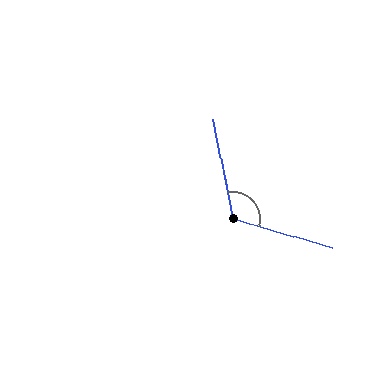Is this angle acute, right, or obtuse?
It is obtuse.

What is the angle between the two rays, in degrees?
Approximately 117 degrees.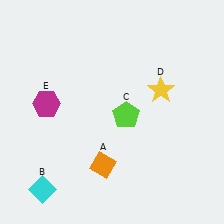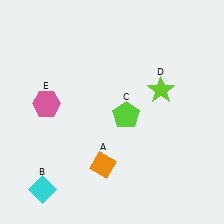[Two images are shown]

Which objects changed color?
D changed from yellow to lime. E changed from magenta to pink.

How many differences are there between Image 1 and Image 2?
There are 2 differences between the two images.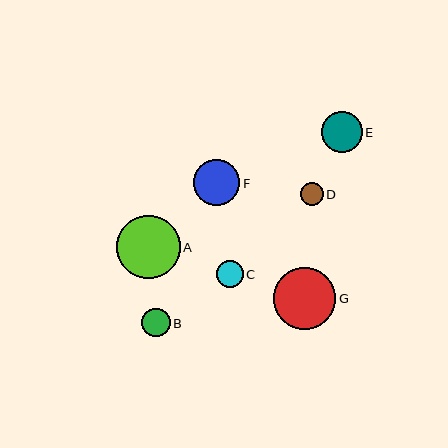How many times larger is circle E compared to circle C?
Circle E is approximately 1.5 times the size of circle C.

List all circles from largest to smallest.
From largest to smallest: A, G, F, E, B, C, D.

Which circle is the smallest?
Circle D is the smallest with a size of approximately 23 pixels.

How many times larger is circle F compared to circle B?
Circle F is approximately 1.6 times the size of circle B.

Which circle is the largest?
Circle A is the largest with a size of approximately 63 pixels.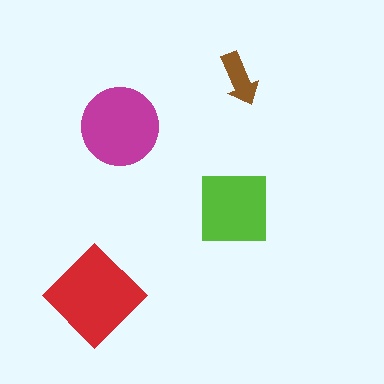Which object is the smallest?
The brown arrow.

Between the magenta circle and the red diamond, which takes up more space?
The red diamond.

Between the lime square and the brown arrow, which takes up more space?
The lime square.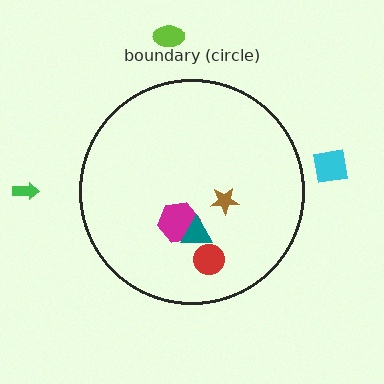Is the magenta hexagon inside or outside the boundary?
Inside.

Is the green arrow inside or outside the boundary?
Outside.